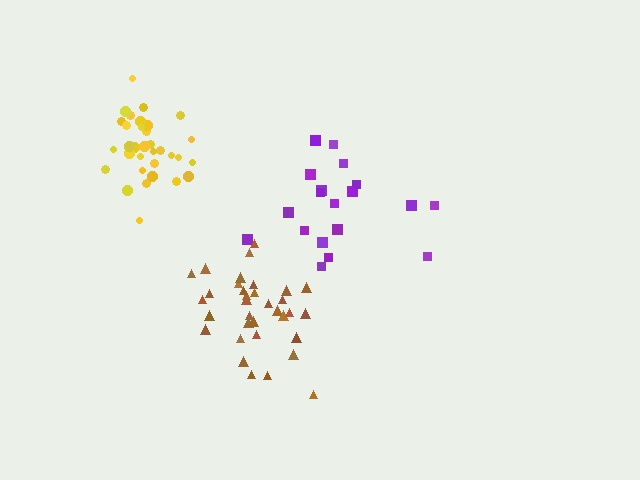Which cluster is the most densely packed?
Yellow.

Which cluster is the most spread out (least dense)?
Purple.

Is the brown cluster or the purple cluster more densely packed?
Brown.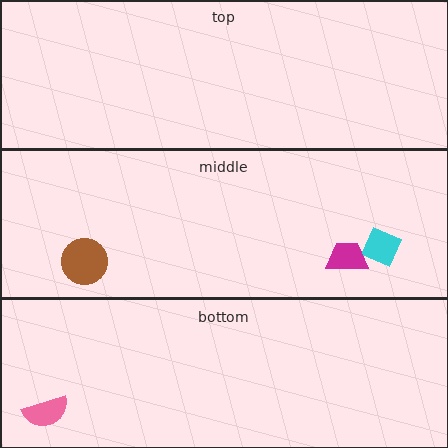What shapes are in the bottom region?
The pink semicircle.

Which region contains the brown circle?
The middle region.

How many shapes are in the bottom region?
1.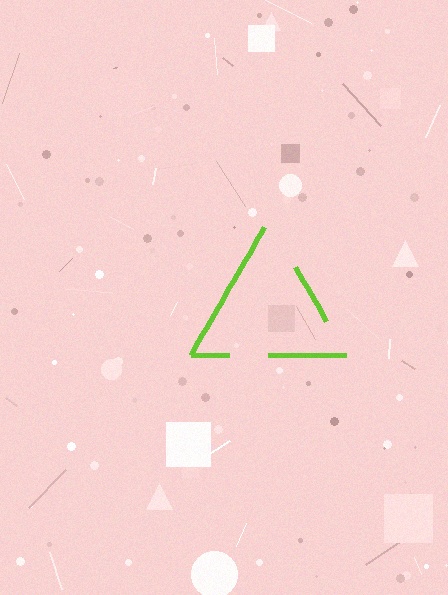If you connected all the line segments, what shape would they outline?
They would outline a triangle.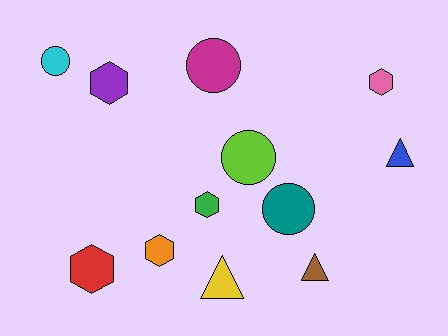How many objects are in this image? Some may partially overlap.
There are 12 objects.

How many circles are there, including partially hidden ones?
There are 4 circles.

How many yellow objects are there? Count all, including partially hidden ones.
There is 1 yellow object.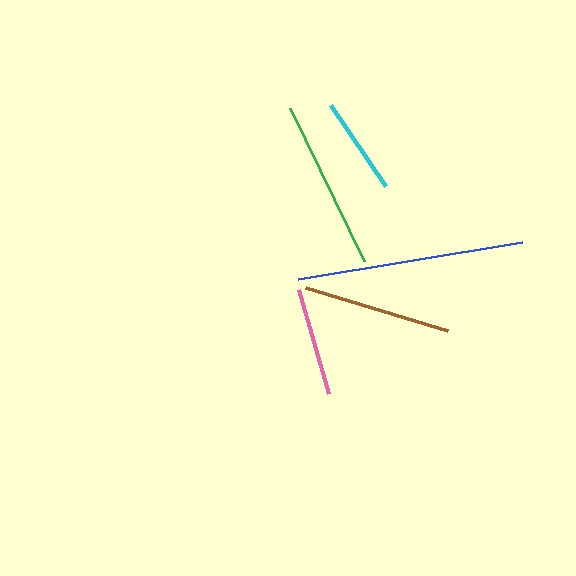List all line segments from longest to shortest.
From longest to shortest: blue, green, brown, pink, cyan.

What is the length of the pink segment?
The pink segment is approximately 108 pixels long.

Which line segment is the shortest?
The cyan line is the shortest at approximately 98 pixels.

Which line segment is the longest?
The blue line is the longest at approximately 227 pixels.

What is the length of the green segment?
The green segment is approximately 170 pixels long.